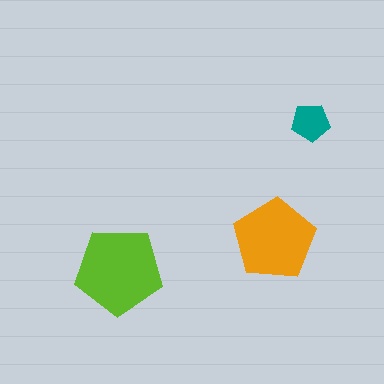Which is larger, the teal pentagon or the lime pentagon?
The lime one.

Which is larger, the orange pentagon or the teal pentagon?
The orange one.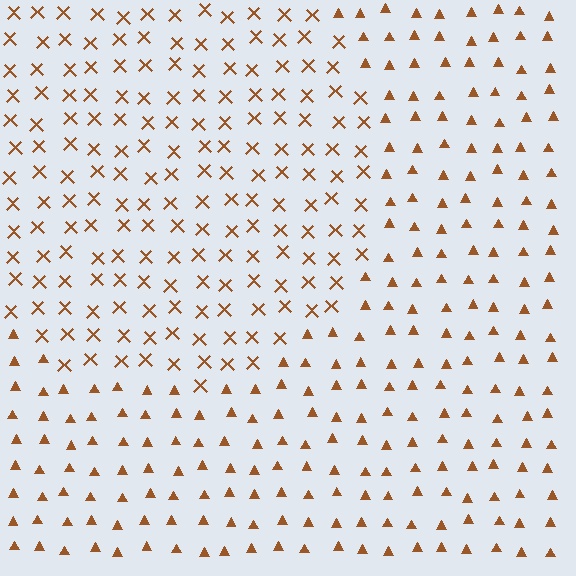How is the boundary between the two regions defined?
The boundary is defined by a change in element shape: X marks inside vs. triangles outside. All elements share the same color and spacing.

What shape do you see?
I see a circle.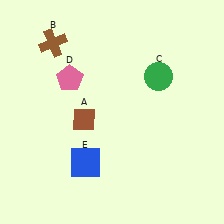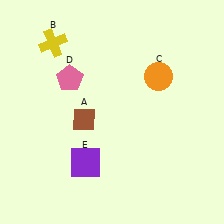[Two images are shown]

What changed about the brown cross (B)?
In Image 1, B is brown. In Image 2, it changed to yellow.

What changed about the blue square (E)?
In Image 1, E is blue. In Image 2, it changed to purple.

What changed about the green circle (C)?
In Image 1, C is green. In Image 2, it changed to orange.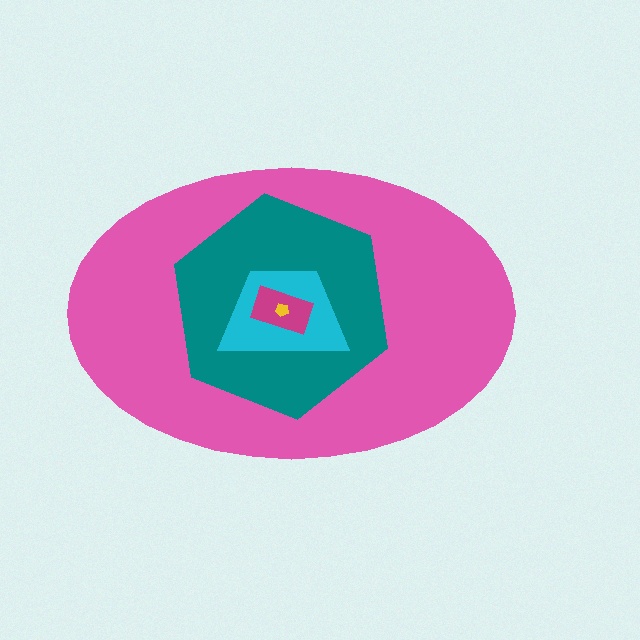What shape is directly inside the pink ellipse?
The teal hexagon.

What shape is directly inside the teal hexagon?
The cyan trapezoid.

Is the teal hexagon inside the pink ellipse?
Yes.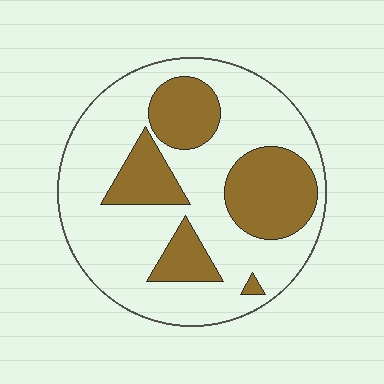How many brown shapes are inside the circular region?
5.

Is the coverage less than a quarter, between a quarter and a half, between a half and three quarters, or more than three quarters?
Between a quarter and a half.